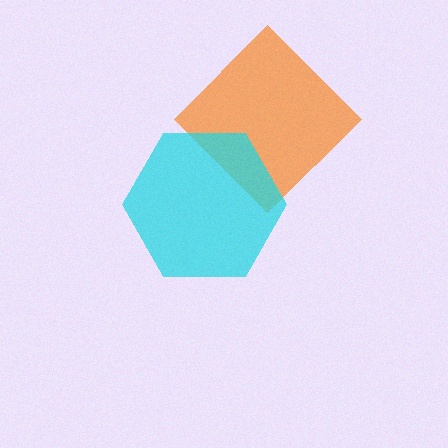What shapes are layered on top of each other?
The layered shapes are: an orange diamond, a cyan hexagon.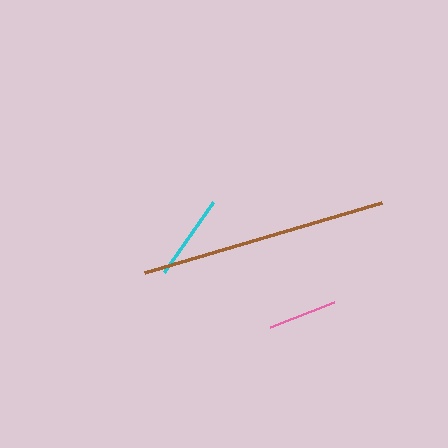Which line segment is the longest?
The brown line is the longest at approximately 248 pixels.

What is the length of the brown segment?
The brown segment is approximately 248 pixels long.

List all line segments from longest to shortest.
From longest to shortest: brown, cyan, pink.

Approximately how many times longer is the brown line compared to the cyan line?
The brown line is approximately 2.9 times the length of the cyan line.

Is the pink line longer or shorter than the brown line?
The brown line is longer than the pink line.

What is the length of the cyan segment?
The cyan segment is approximately 85 pixels long.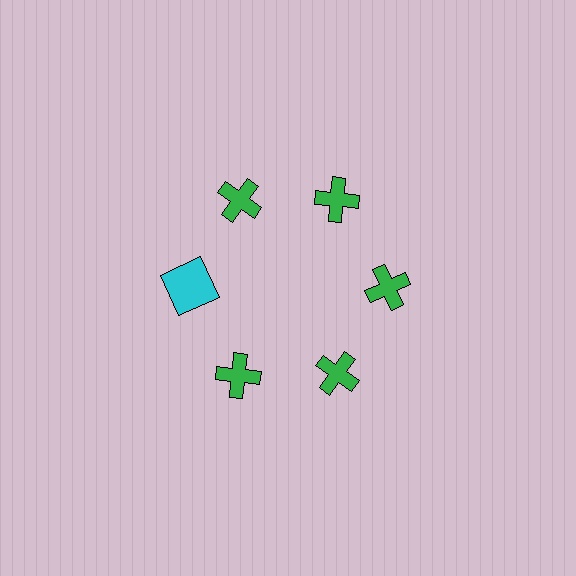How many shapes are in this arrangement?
There are 6 shapes arranged in a ring pattern.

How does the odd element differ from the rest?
It differs in both color (cyan instead of green) and shape (square instead of cross).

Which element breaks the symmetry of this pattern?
The cyan square at roughly the 9 o'clock position breaks the symmetry. All other shapes are green crosses.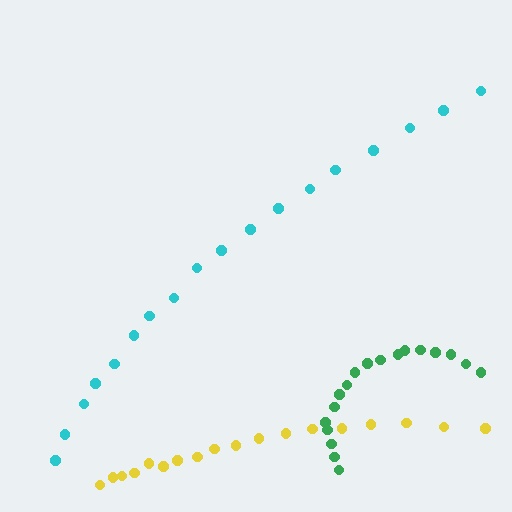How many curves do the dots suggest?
There are 3 distinct paths.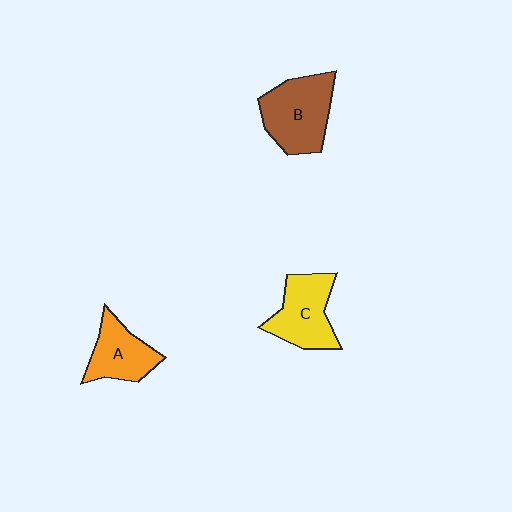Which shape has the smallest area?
Shape A (orange).